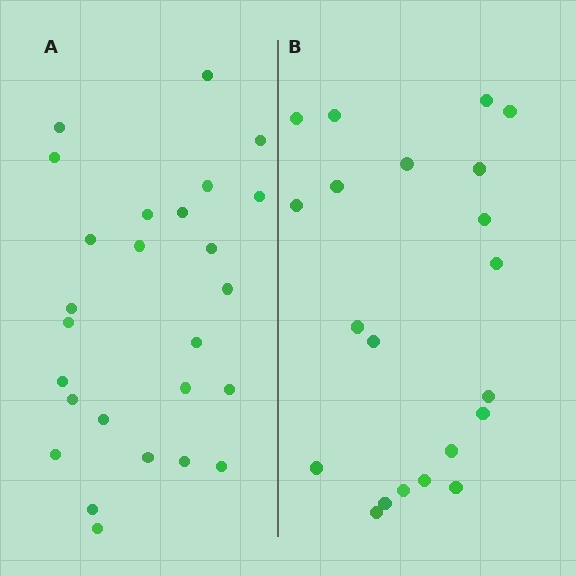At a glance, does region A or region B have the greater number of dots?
Region A (the left region) has more dots.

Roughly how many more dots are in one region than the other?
Region A has about 5 more dots than region B.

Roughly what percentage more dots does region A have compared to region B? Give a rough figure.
About 25% more.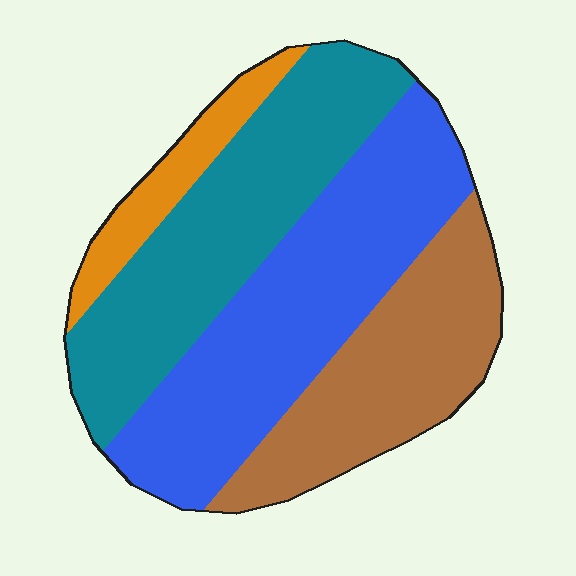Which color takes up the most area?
Blue, at roughly 35%.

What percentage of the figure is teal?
Teal covers roughly 30% of the figure.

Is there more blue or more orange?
Blue.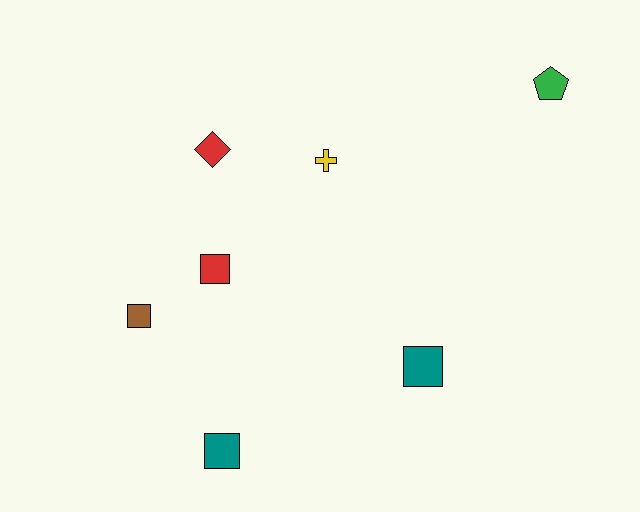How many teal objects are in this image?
There are 2 teal objects.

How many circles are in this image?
There are no circles.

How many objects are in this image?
There are 7 objects.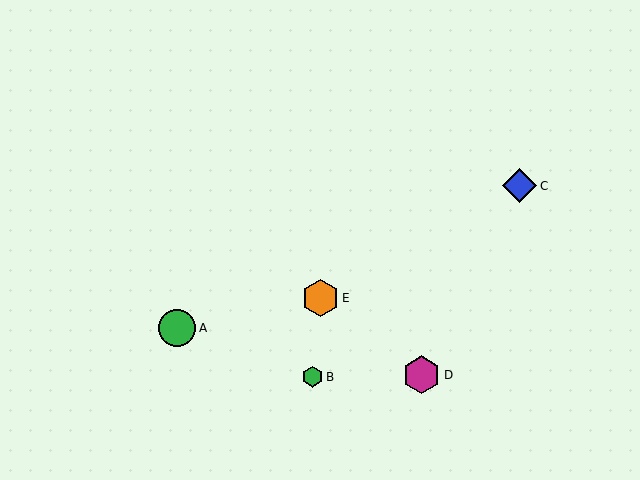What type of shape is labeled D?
Shape D is a magenta hexagon.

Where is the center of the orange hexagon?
The center of the orange hexagon is at (321, 298).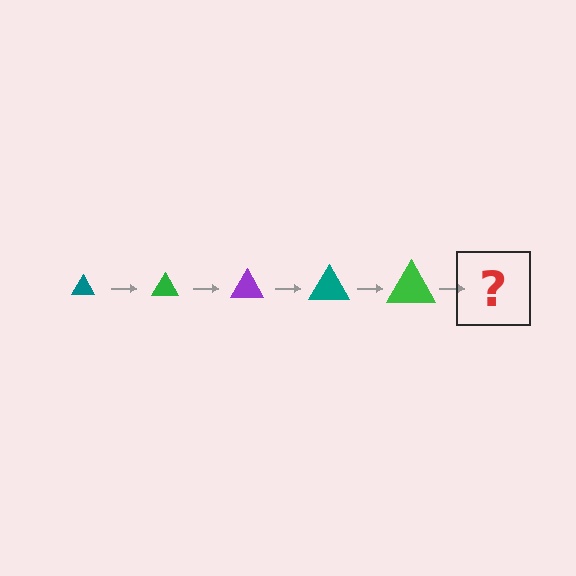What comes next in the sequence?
The next element should be a purple triangle, larger than the previous one.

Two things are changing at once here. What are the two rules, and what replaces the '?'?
The two rules are that the triangle grows larger each step and the color cycles through teal, green, and purple. The '?' should be a purple triangle, larger than the previous one.